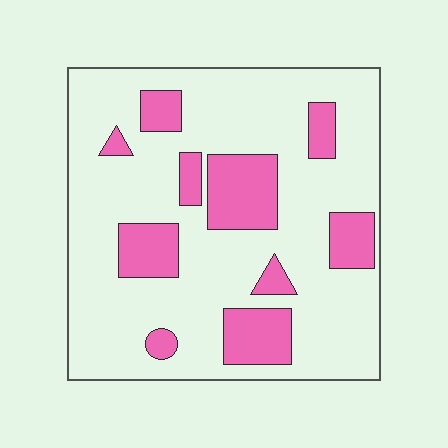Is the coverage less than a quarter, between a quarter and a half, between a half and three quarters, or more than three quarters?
Less than a quarter.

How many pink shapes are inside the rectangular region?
10.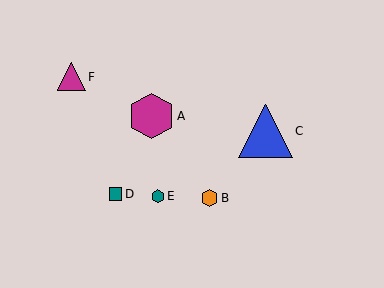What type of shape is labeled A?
Shape A is a magenta hexagon.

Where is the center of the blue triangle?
The center of the blue triangle is at (265, 131).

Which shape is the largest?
The blue triangle (labeled C) is the largest.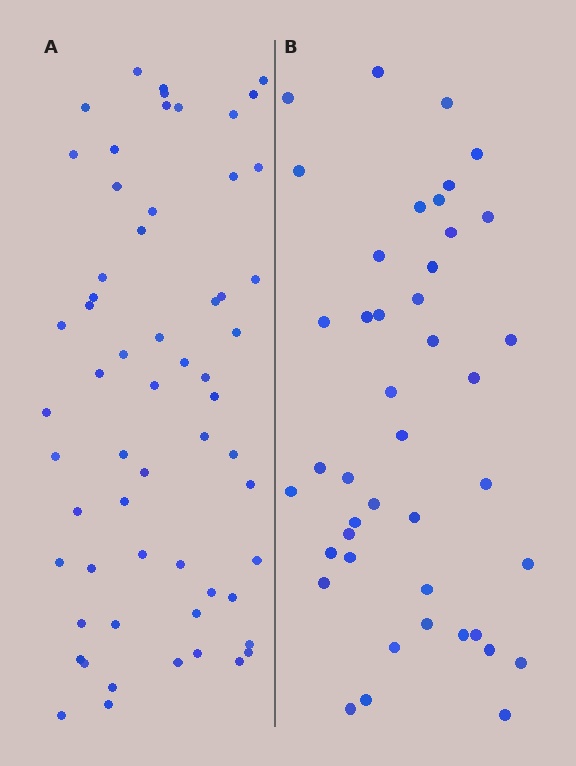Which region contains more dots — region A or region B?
Region A (the left region) has more dots.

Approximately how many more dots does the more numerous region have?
Region A has approximately 15 more dots than region B.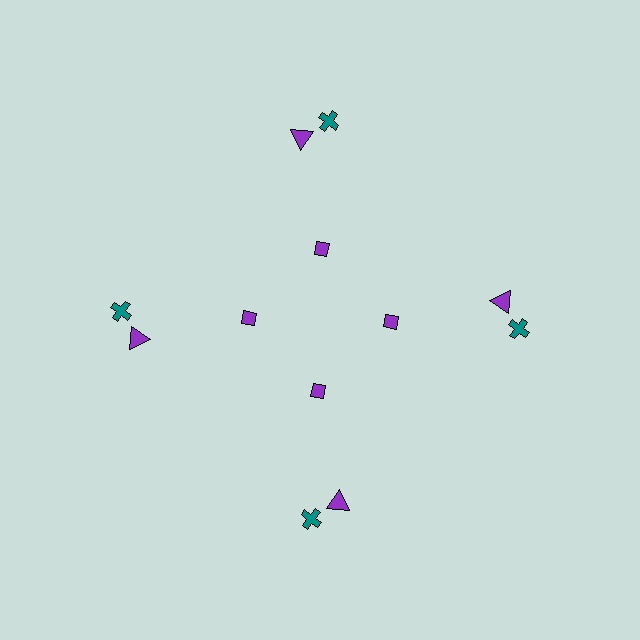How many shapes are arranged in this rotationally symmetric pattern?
There are 12 shapes, arranged in 4 groups of 3.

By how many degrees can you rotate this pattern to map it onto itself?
The pattern maps onto itself every 90 degrees of rotation.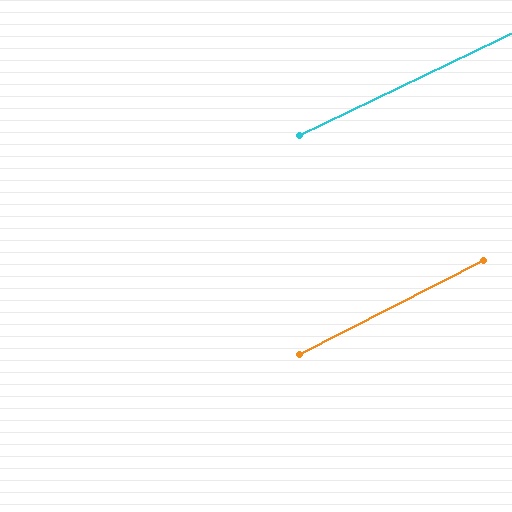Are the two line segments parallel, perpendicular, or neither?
Parallel — their directions differ by only 1.6°.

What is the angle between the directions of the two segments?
Approximately 2 degrees.